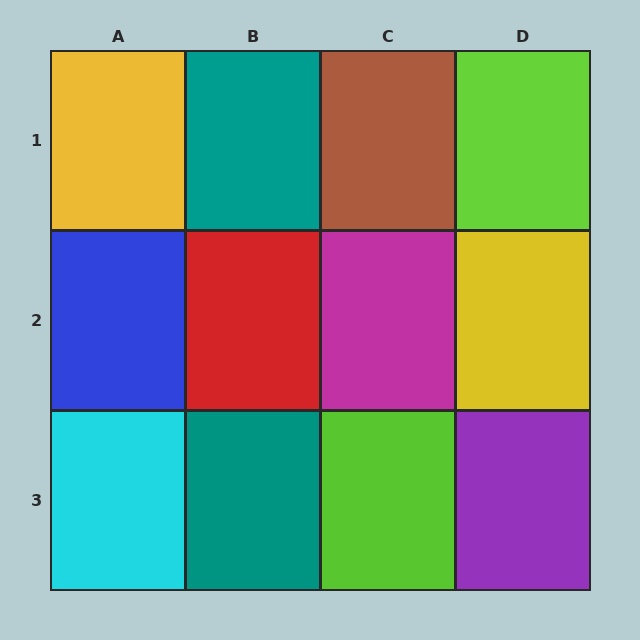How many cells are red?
1 cell is red.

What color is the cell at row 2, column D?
Yellow.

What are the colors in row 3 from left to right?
Cyan, teal, lime, purple.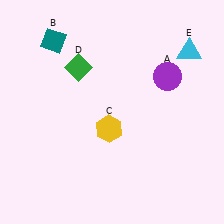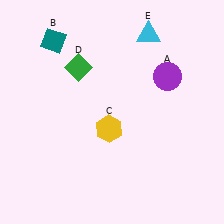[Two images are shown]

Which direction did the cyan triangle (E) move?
The cyan triangle (E) moved left.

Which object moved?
The cyan triangle (E) moved left.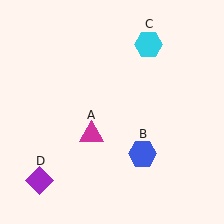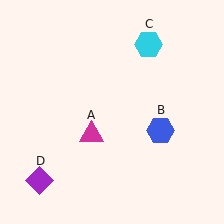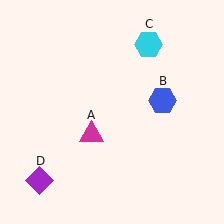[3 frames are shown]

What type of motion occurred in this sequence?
The blue hexagon (object B) rotated counterclockwise around the center of the scene.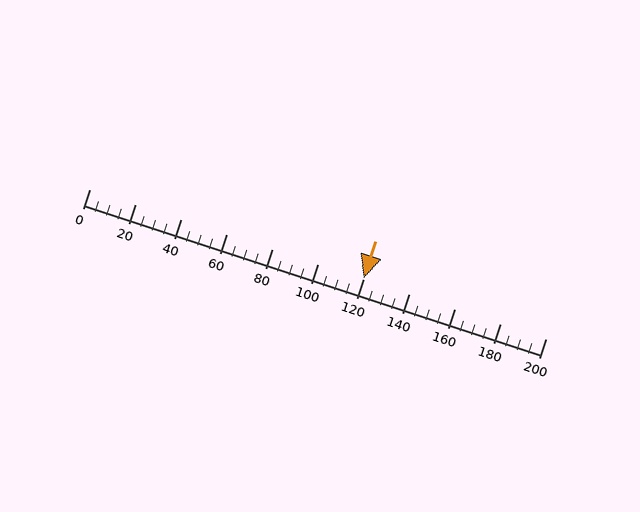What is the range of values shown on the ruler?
The ruler shows values from 0 to 200.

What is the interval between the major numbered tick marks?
The major tick marks are spaced 20 units apart.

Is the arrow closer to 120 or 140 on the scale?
The arrow is closer to 120.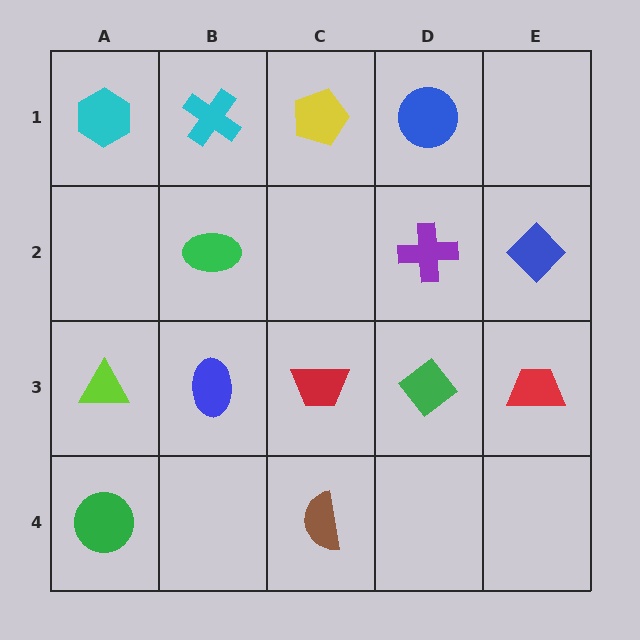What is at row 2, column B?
A green ellipse.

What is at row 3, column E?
A red trapezoid.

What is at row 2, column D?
A purple cross.